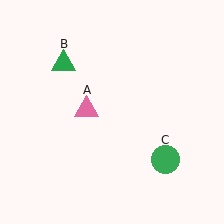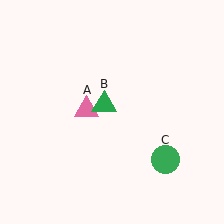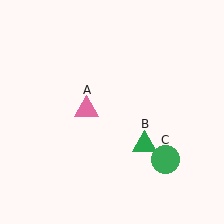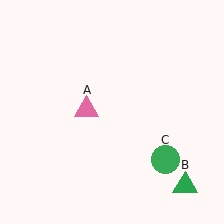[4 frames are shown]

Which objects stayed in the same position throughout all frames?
Pink triangle (object A) and green circle (object C) remained stationary.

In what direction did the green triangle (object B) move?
The green triangle (object B) moved down and to the right.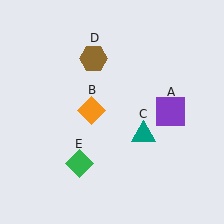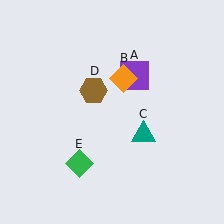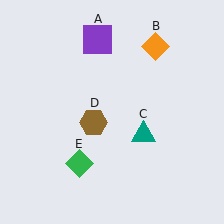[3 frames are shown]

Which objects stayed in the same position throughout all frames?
Teal triangle (object C) and green diamond (object E) remained stationary.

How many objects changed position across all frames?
3 objects changed position: purple square (object A), orange diamond (object B), brown hexagon (object D).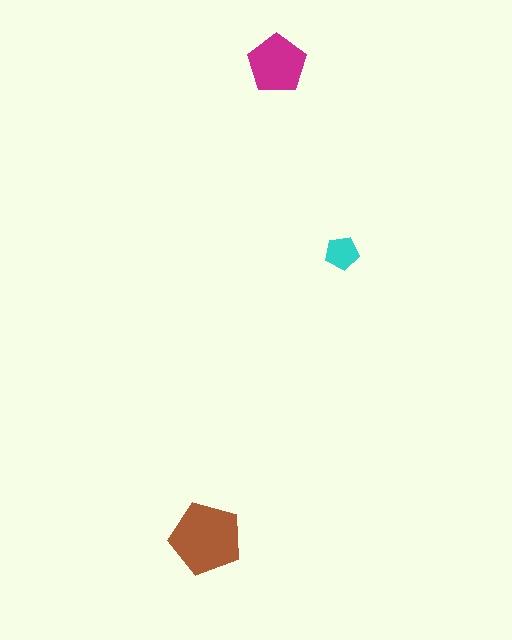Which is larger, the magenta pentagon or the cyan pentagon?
The magenta one.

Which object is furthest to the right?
The cyan pentagon is rightmost.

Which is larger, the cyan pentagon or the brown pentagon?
The brown one.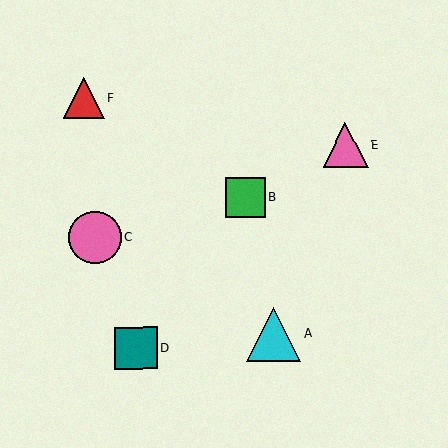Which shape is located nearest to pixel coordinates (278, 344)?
The cyan triangle (labeled A) at (273, 334) is nearest to that location.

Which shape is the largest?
The cyan triangle (labeled A) is the largest.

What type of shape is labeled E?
Shape E is a pink triangle.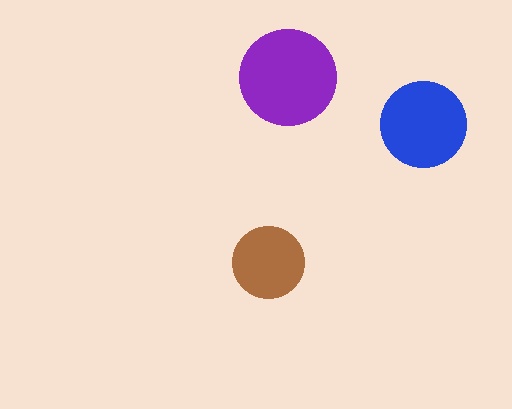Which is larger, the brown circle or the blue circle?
The blue one.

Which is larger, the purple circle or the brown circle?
The purple one.